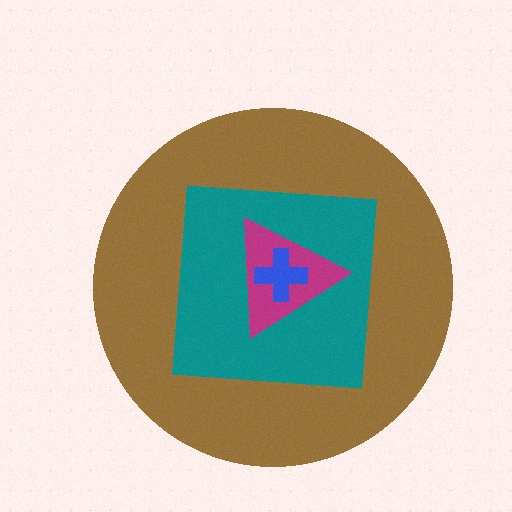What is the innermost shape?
The blue cross.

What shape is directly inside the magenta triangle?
The blue cross.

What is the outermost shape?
The brown circle.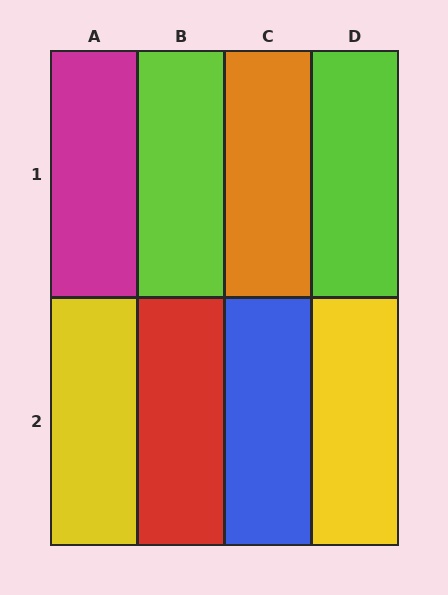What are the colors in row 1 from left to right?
Magenta, lime, orange, lime.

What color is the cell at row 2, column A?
Yellow.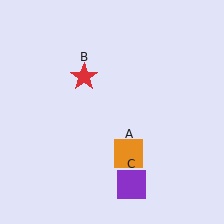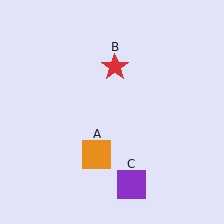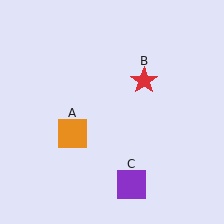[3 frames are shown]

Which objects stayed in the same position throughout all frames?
Purple square (object C) remained stationary.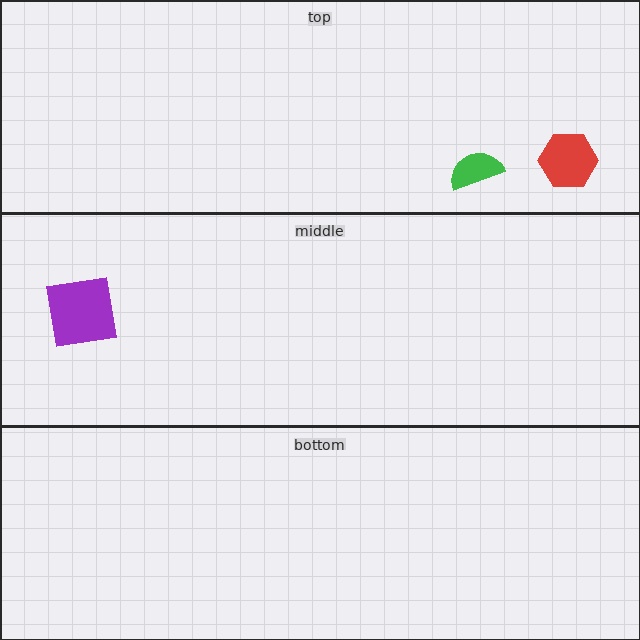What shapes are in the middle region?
The purple square.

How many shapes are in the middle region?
1.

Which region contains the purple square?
The middle region.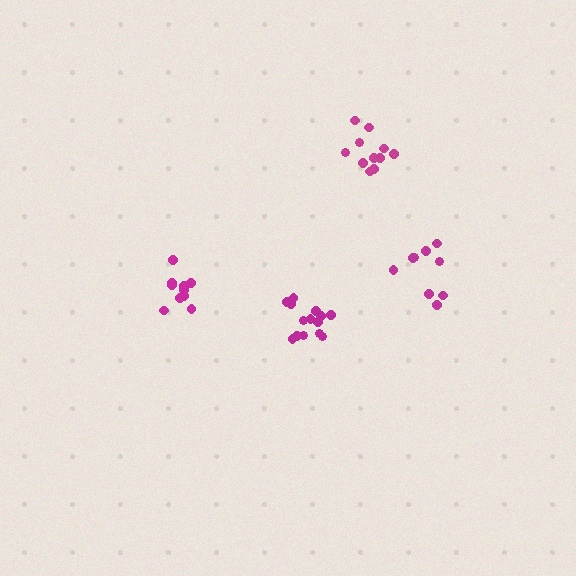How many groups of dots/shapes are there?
There are 4 groups.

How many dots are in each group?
Group 1: 14 dots, Group 2: 9 dots, Group 3: 11 dots, Group 4: 10 dots (44 total).